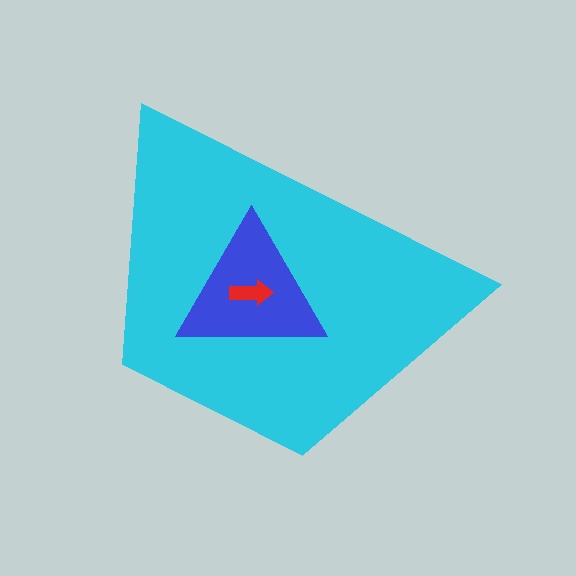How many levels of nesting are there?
3.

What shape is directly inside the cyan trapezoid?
The blue triangle.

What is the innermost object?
The red arrow.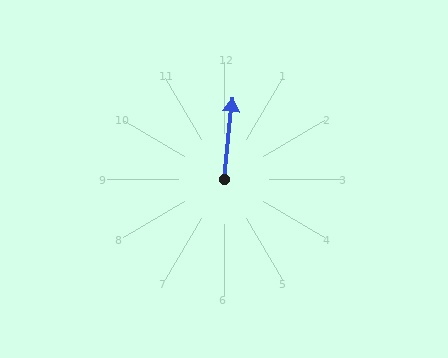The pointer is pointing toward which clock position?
Roughly 12 o'clock.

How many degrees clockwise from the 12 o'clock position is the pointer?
Approximately 6 degrees.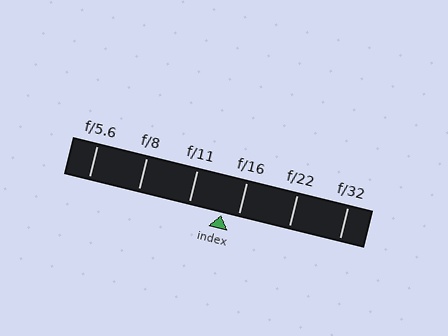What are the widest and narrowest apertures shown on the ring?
The widest aperture shown is f/5.6 and the narrowest is f/32.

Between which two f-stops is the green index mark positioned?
The index mark is between f/11 and f/16.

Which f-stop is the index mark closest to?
The index mark is closest to f/16.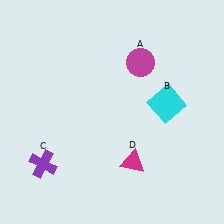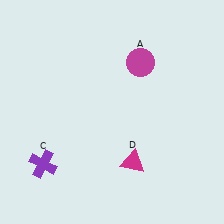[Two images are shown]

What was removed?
The cyan square (B) was removed in Image 2.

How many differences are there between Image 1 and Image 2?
There is 1 difference between the two images.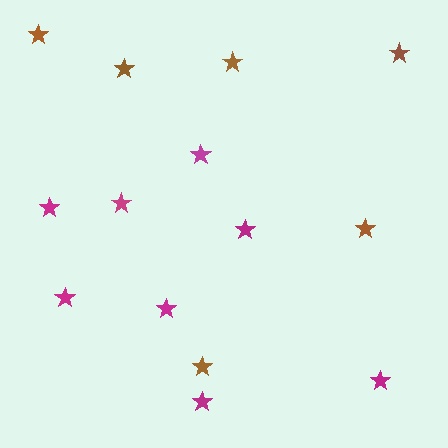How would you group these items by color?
There are 2 groups: one group of magenta stars (8) and one group of brown stars (6).